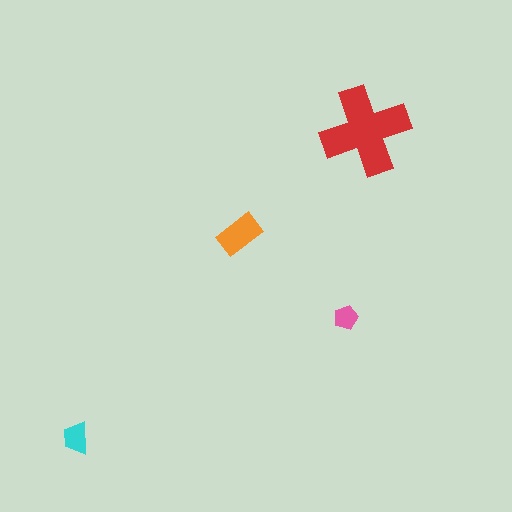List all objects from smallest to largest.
The pink pentagon, the cyan trapezoid, the orange rectangle, the red cross.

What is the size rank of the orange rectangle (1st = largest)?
2nd.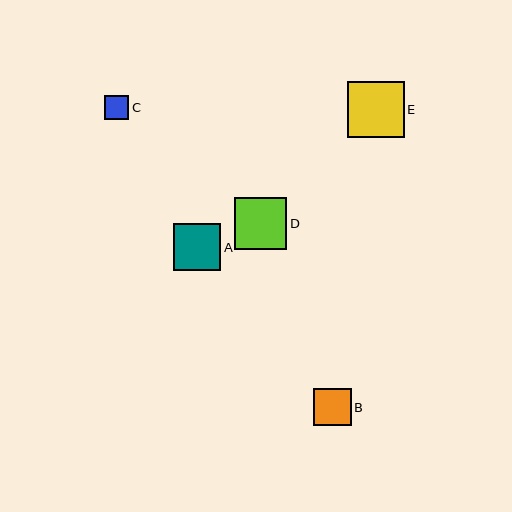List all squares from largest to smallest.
From largest to smallest: E, D, A, B, C.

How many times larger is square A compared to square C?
Square A is approximately 1.9 times the size of square C.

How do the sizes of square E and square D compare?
Square E and square D are approximately the same size.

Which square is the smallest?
Square C is the smallest with a size of approximately 24 pixels.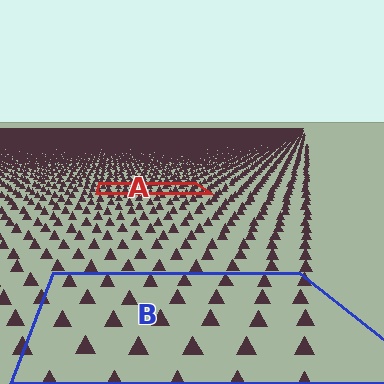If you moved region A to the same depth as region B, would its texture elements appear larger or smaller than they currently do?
They would appear larger. At a closer depth, the same texture elements are projected at a bigger on-screen size.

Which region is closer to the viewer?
Region B is closer. The texture elements there are larger and more spread out.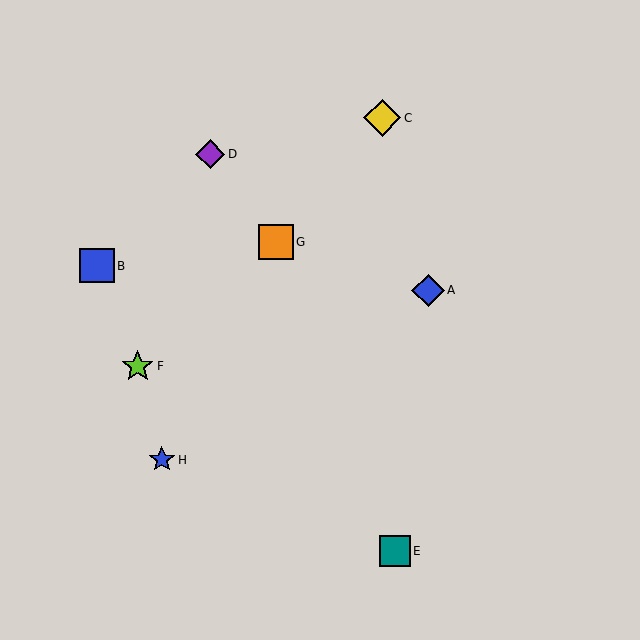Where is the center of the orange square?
The center of the orange square is at (276, 242).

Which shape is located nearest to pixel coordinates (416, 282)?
The blue diamond (labeled A) at (428, 290) is nearest to that location.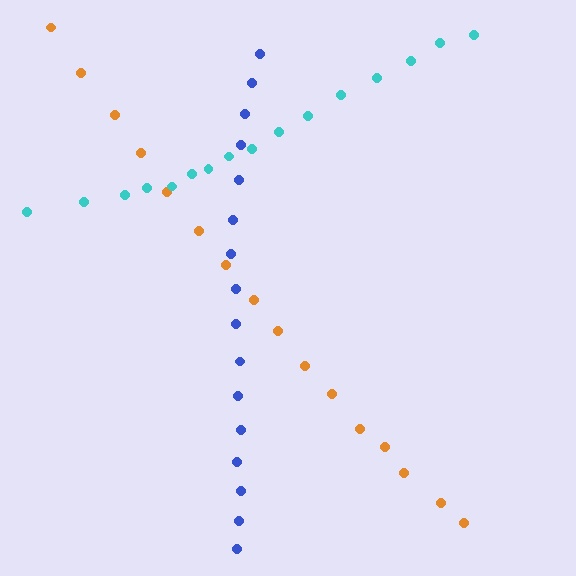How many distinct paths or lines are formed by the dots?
There are 3 distinct paths.